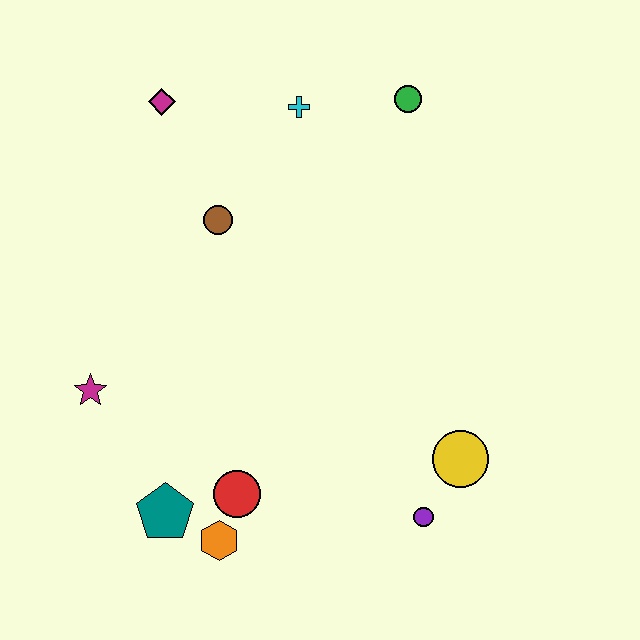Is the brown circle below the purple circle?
No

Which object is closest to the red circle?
The orange hexagon is closest to the red circle.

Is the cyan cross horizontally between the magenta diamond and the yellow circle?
Yes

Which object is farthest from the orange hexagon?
The green circle is farthest from the orange hexagon.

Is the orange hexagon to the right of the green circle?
No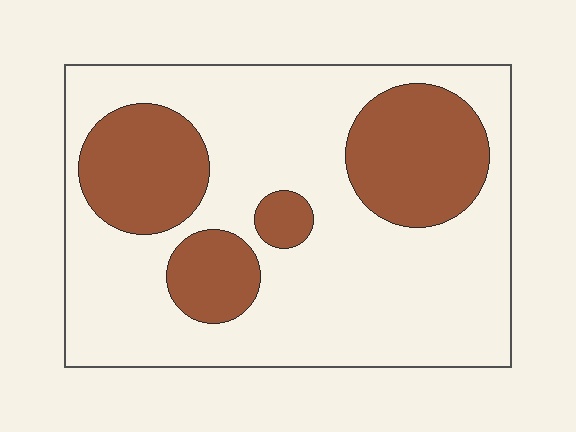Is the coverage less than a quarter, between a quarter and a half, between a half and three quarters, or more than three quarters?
Between a quarter and a half.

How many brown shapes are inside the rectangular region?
4.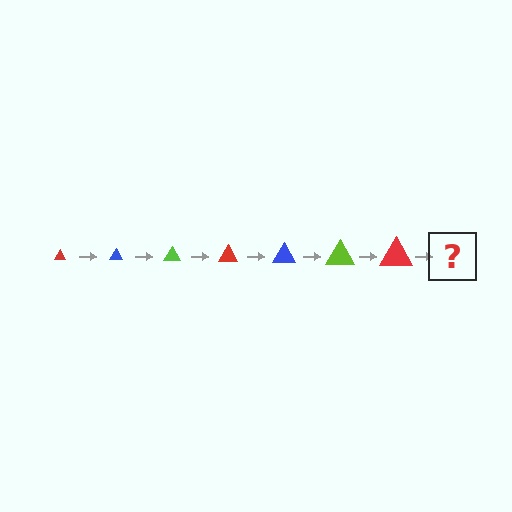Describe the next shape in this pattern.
It should be a blue triangle, larger than the previous one.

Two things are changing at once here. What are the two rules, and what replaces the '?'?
The two rules are that the triangle grows larger each step and the color cycles through red, blue, and lime. The '?' should be a blue triangle, larger than the previous one.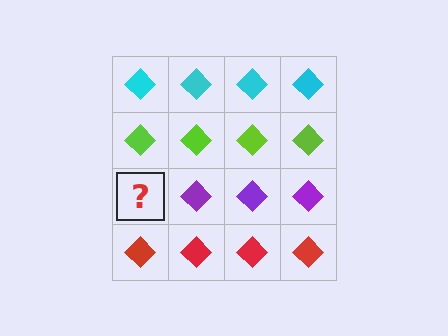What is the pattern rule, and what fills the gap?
The rule is that each row has a consistent color. The gap should be filled with a purple diamond.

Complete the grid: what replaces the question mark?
The question mark should be replaced with a purple diamond.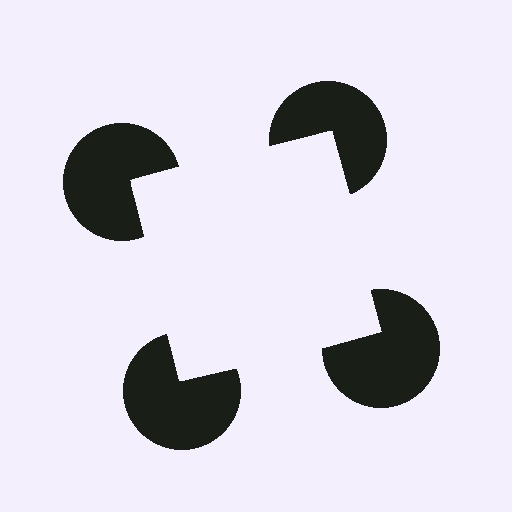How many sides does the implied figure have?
4 sides.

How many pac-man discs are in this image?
There are 4 — one at each vertex of the illusory square.